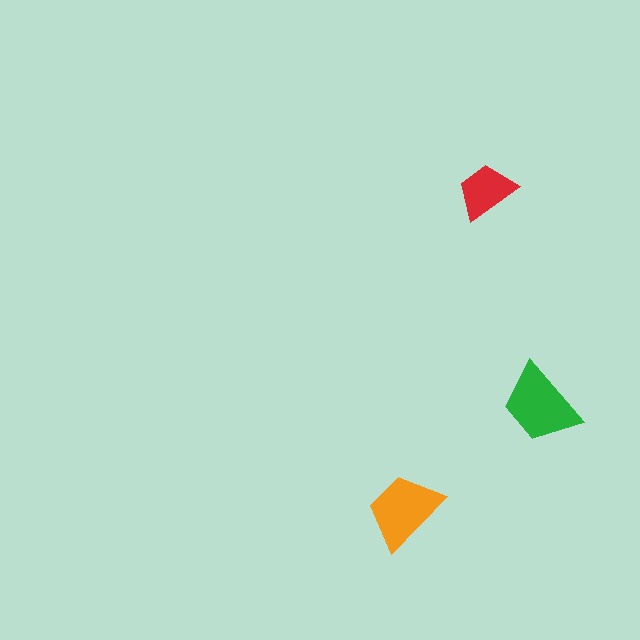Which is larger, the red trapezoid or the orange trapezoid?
The orange one.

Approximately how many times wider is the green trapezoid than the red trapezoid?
About 1.5 times wider.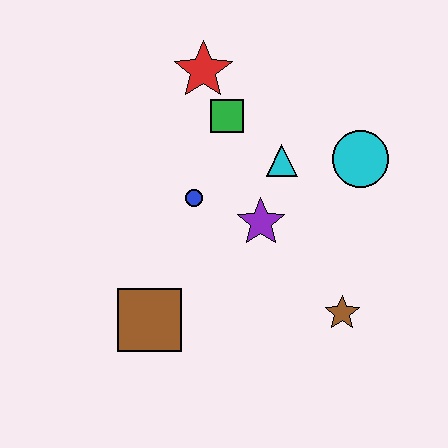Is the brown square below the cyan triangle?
Yes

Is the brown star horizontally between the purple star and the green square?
No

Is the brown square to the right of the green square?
No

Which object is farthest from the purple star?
The red star is farthest from the purple star.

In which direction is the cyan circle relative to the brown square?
The cyan circle is to the right of the brown square.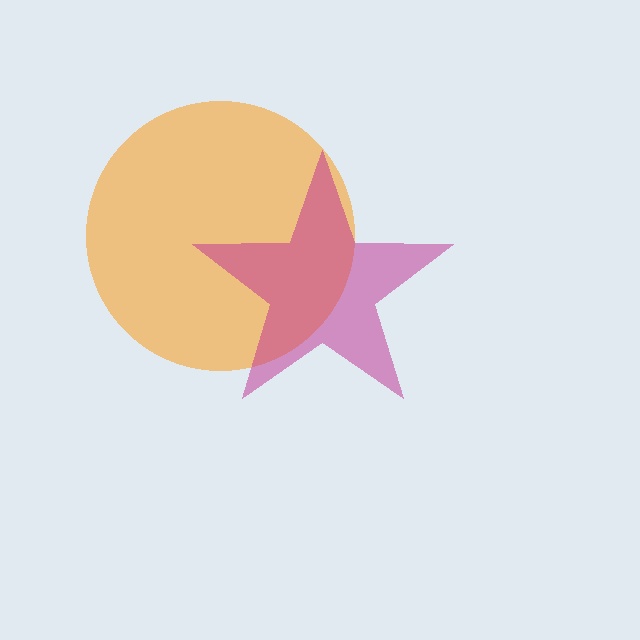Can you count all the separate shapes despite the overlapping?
Yes, there are 2 separate shapes.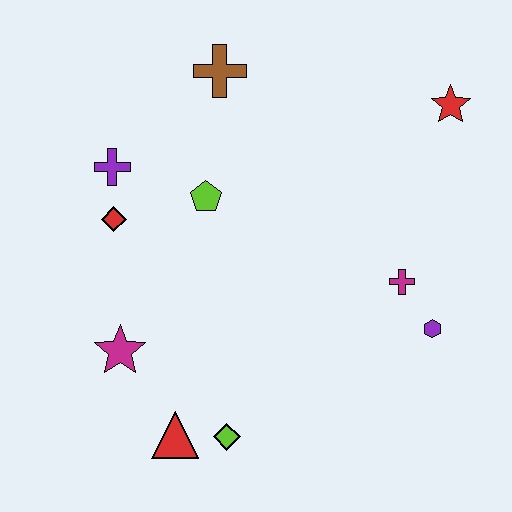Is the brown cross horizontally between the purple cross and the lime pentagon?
No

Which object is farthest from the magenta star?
The red star is farthest from the magenta star.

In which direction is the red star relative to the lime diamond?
The red star is above the lime diamond.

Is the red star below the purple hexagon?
No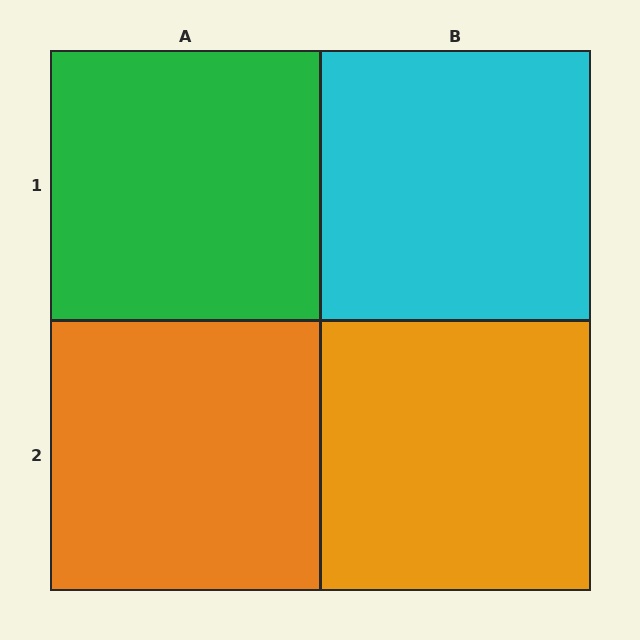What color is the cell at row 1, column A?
Green.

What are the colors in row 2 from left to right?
Orange, orange.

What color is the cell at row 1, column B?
Cyan.